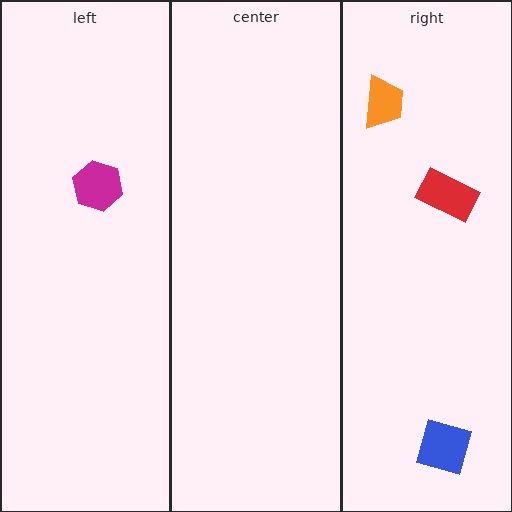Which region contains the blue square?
The right region.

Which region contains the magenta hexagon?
The left region.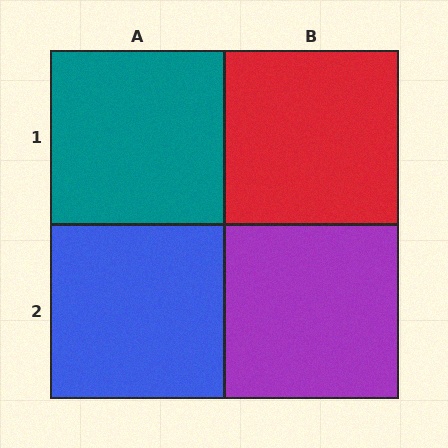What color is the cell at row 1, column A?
Teal.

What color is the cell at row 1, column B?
Red.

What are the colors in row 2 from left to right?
Blue, purple.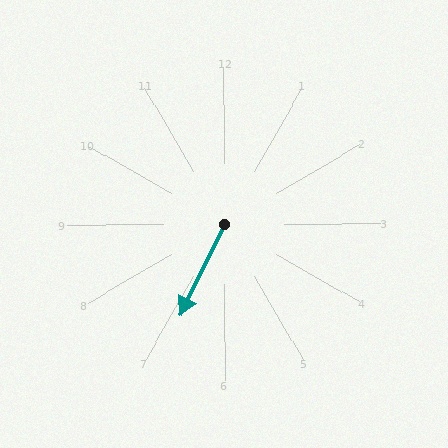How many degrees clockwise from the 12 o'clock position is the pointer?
Approximately 206 degrees.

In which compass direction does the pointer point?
Southwest.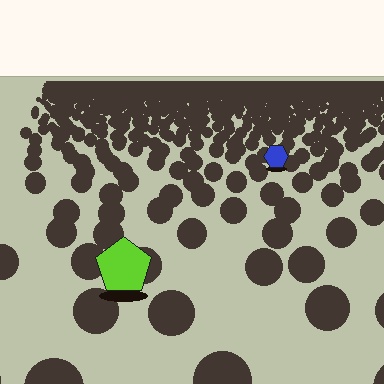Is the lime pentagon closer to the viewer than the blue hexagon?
Yes. The lime pentagon is closer — you can tell from the texture gradient: the ground texture is coarser near it.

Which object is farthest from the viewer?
The blue hexagon is farthest from the viewer. It appears smaller and the ground texture around it is denser.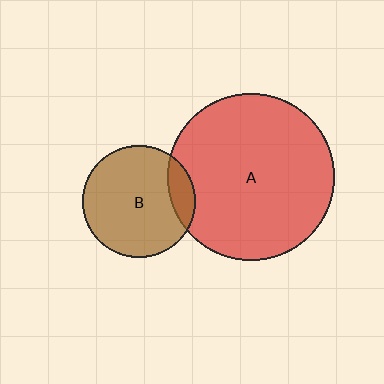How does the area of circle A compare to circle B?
Approximately 2.2 times.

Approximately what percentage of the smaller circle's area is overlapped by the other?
Approximately 15%.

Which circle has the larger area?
Circle A (red).